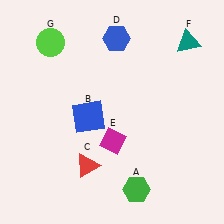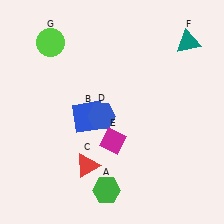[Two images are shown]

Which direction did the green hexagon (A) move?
The green hexagon (A) moved left.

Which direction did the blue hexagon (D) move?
The blue hexagon (D) moved down.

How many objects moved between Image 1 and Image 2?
2 objects moved between the two images.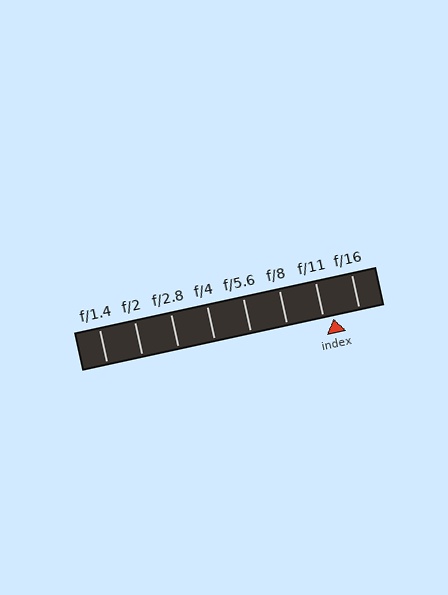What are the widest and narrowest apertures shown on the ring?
The widest aperture shown is f/1.4 and the narrowest is f/16.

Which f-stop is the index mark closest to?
The index mark is closest to f/11.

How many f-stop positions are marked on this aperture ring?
There are 8 f-stop positions marked.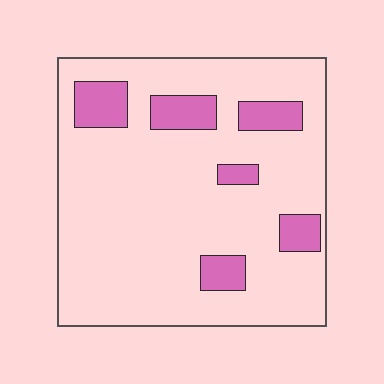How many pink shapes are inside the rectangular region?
6.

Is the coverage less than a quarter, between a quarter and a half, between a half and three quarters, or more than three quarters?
Less than a quarter.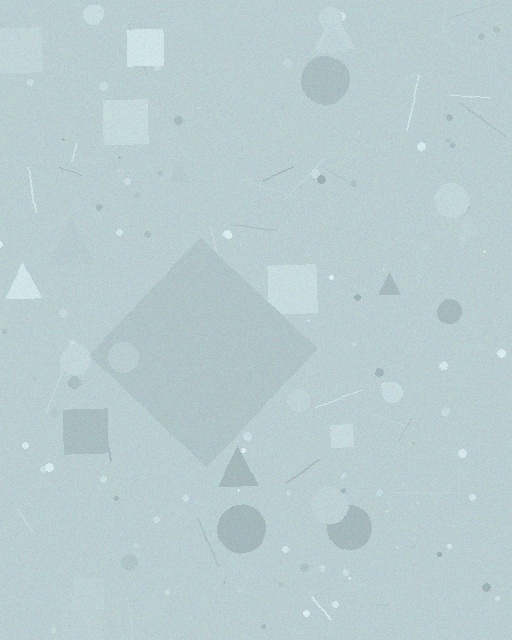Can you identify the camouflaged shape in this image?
The camouflaged shape is a diamond.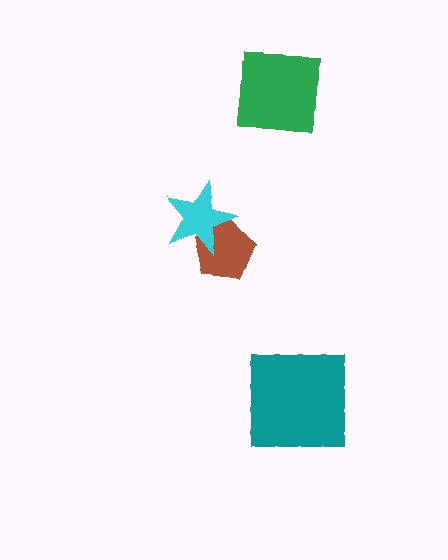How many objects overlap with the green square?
0 objects overlap with the green square.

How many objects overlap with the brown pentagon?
1 object overlaps with the brown pentagon.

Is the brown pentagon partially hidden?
Yes, it is partially covered by another shape.